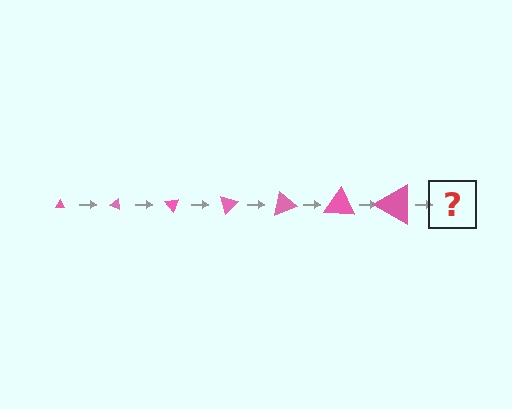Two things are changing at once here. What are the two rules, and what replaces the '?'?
The two rules are that the triangle grows larger each step and it rotates 25 degrees each step. The '?' should be a triangle, larger than the previous one and rotated 175 degrees from the start.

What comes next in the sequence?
The next element should be a triangle, larger than the previous one and rotated 175 degrees from the start.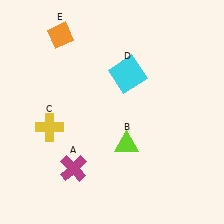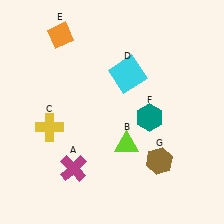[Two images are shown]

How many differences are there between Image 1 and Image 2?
There are 2 differences between the two images.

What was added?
A teal hexagon (F), a brown hexagon (G) were added in Image 2.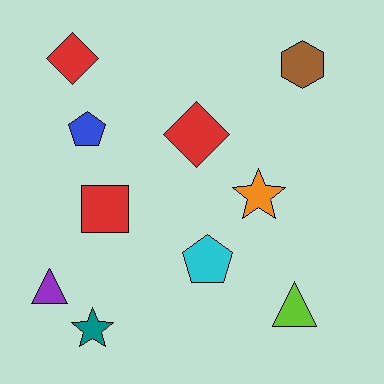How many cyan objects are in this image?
There is 1 cyan object.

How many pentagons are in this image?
There are 2 pentagons.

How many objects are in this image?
There are 10 objects.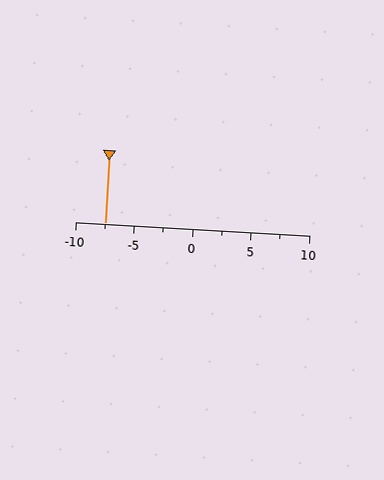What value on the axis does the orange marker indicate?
The marker indicates approximately -7.5.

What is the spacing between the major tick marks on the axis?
The major ticks are spaced 5 apart.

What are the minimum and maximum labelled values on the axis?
The axis runs from -10 to 10.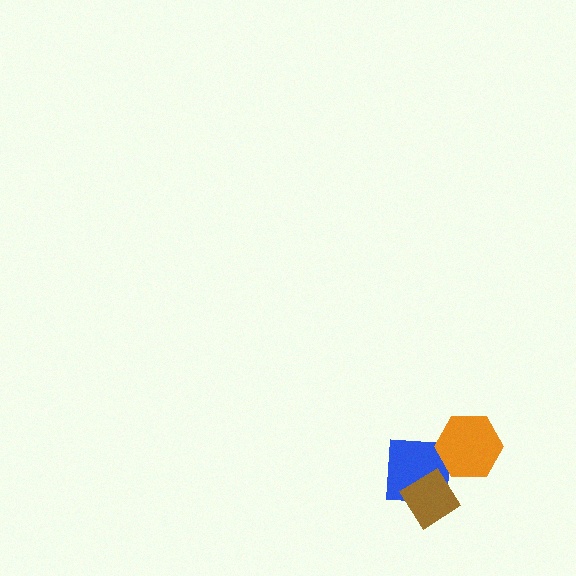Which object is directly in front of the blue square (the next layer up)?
The brown diamond is directly in front of the blue square.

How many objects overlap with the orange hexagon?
1 object overlaps with the orange hexagon.